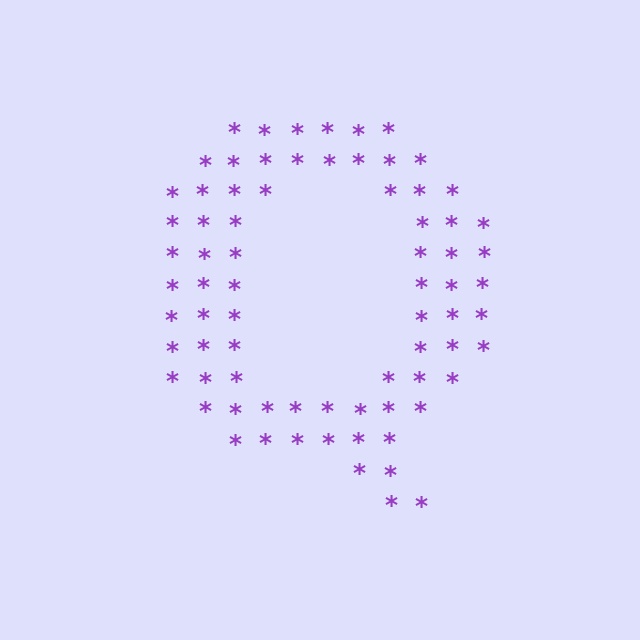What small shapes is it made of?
It is made of small asterisks.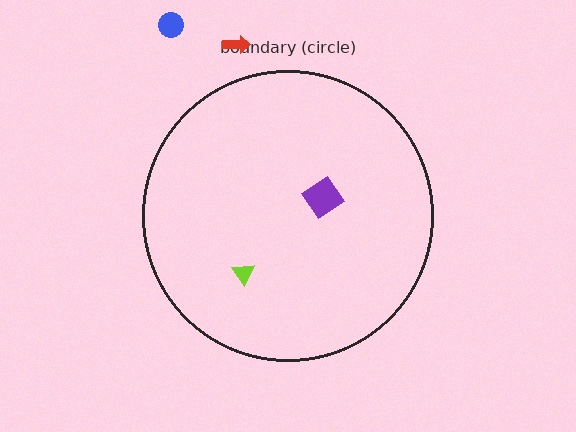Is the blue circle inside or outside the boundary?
Outside.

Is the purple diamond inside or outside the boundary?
Inside.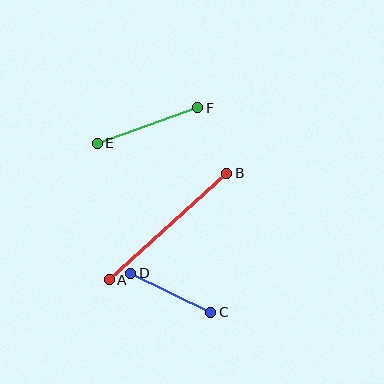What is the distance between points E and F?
The distance is approximately 107 pixels.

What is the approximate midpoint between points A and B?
The midpoint is at approximately (168, 226) pixels.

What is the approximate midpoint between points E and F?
The midpoint is at approximately (147, 125) pixels.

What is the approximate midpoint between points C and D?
The midpoint is at approximately (171, 293) pixels.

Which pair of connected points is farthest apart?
Points A and B are farthest apart.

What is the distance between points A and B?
The distance is approximately 159 pixels.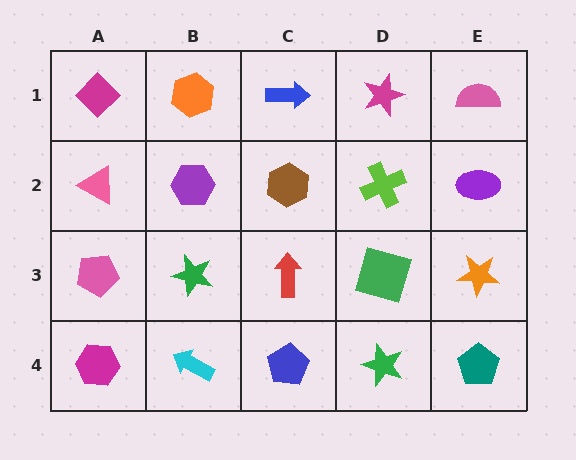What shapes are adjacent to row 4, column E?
An orange star (row 3, column E), a green star (row 4, column D).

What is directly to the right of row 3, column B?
A red arrow.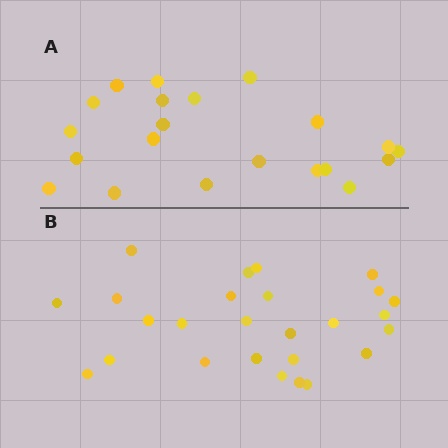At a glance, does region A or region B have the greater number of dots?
Region B (the bottom region) has more dots.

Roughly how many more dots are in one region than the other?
Region B has about 5 more dots than region A.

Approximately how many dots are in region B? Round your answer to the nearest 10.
About 30 dots. (The exact count is 26, which rounds to 30.)